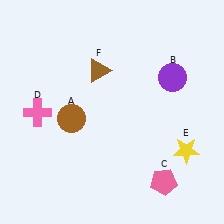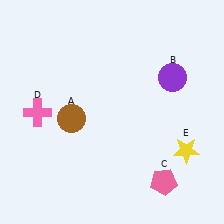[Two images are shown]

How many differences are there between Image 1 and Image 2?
There is 1 difference between the two images.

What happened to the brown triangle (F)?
The brown triangle (F) was removed in Image 2. It was in the top-left area of Image 1.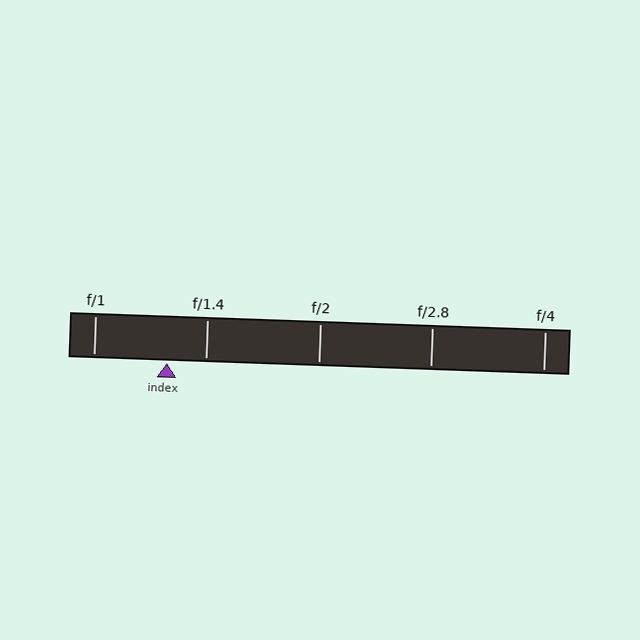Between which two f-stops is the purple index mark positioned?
The index mark is between f/1 and f/1.4.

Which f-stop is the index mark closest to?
The index mark is closest to f/1.4.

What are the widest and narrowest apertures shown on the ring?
The widest aperture shown is f/1 and the narrowest is f/4.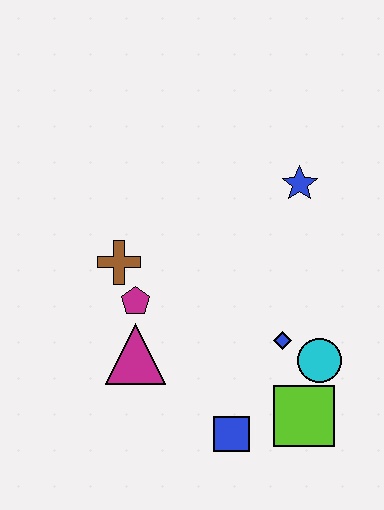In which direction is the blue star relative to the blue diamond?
The blue star is above the blue diamond.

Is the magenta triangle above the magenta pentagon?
No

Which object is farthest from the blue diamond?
The brown cross is farthest from the blue diamond.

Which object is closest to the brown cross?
The magenta pentagon is closest to the brown cross.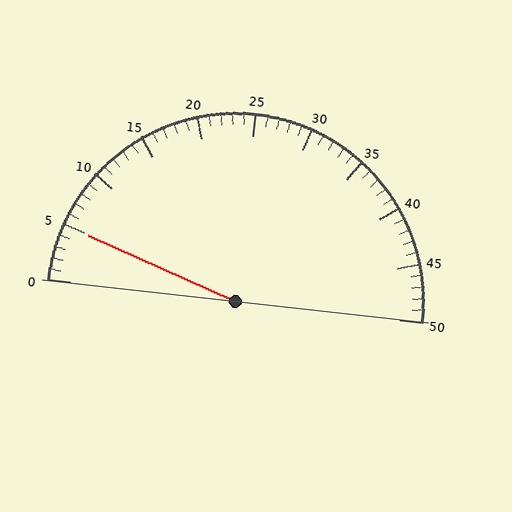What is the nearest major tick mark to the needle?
The nearest major tick mark is 5.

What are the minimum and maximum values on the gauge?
The gauge ranges from 0 to 50.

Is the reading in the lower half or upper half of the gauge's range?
The reading is in the lower half of the range (0 to 50).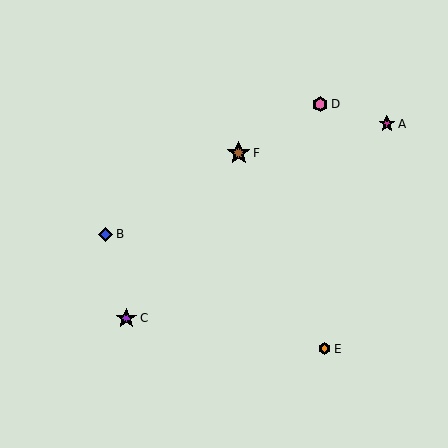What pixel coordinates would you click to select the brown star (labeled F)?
Click at (239, 153) to select the brown star F.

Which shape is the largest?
The brown star (labeled F) is the largest.